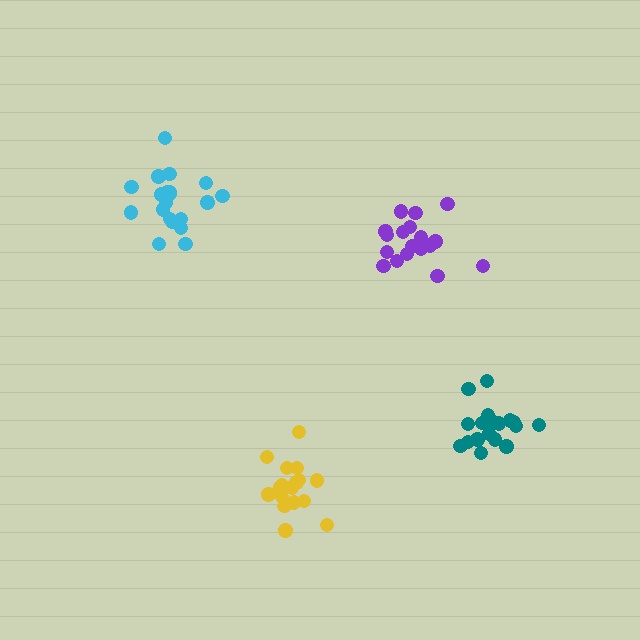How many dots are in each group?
Group 1: 19 dots, Group 2: 17 dots, Group 3: 21 dots, Group 4: 18 dots (75 total).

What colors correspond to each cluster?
The clusters are colored: teal, yellow, cyan, purple.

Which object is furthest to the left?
The cyan cluster is leftmost.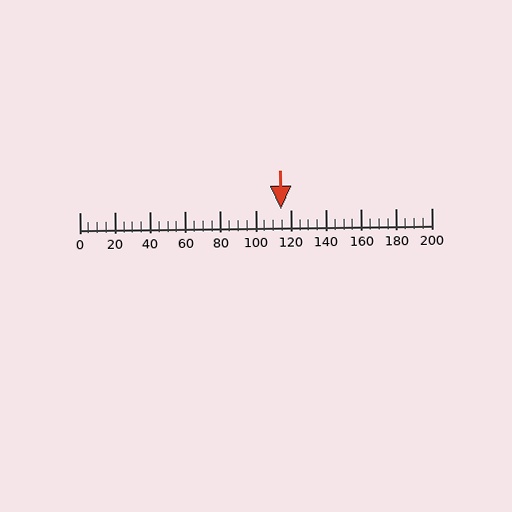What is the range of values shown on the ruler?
The ruler shows values from 0 to 200.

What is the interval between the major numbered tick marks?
The major tick marks are spaced 20 units apart.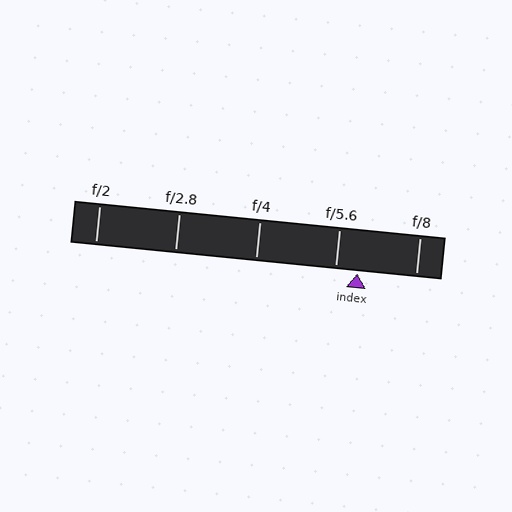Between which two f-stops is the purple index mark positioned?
The index mark is between f/5.6 and f/8.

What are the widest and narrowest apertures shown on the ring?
The widest aperture shown is f/2 and the narrowest is f/8.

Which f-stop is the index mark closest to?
The index mark is closest to f/5.6.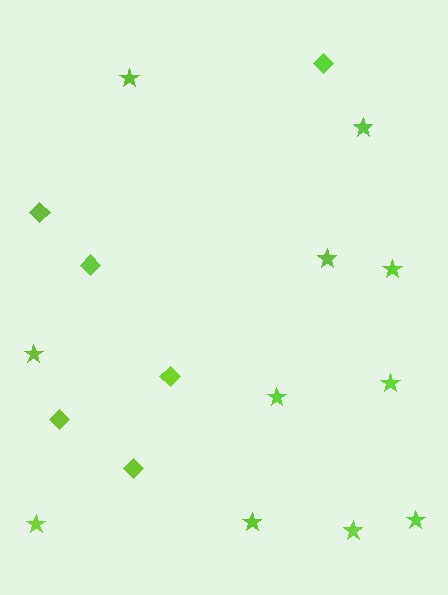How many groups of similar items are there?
There are 2 groups: one group of stars (11) and one group of diamonds (6).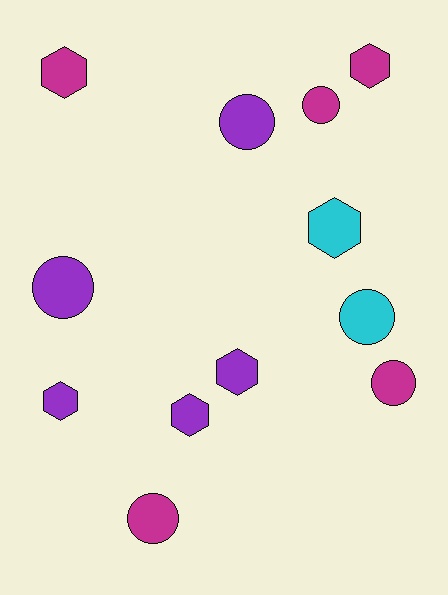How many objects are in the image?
There are 12 objects.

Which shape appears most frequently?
Circle, with 6 objects.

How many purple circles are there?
There are 2 purple circles.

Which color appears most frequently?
Magenta, with 5 objects.